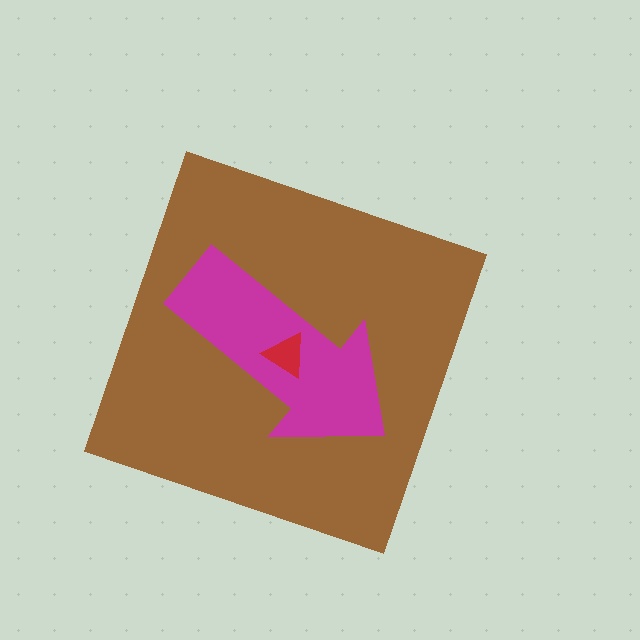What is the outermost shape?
The brown diamond.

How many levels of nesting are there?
3.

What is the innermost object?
The red triangle.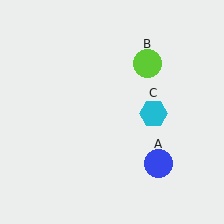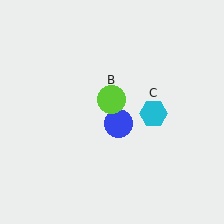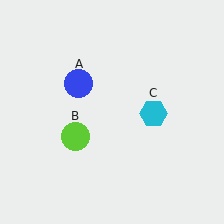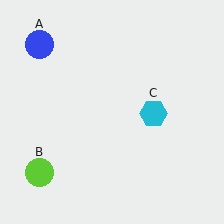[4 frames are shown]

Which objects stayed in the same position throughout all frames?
Cyan hexagon (object C) remained stationary.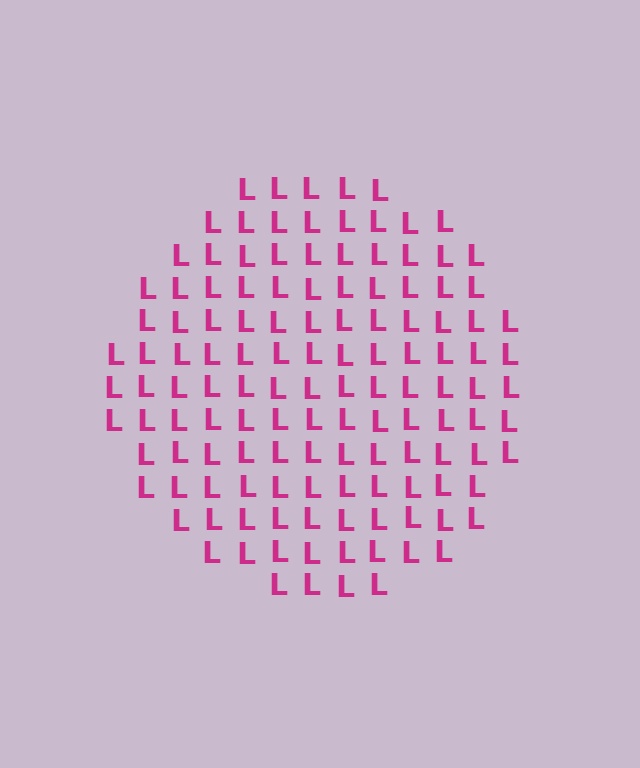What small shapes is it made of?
It is made of small letter L's.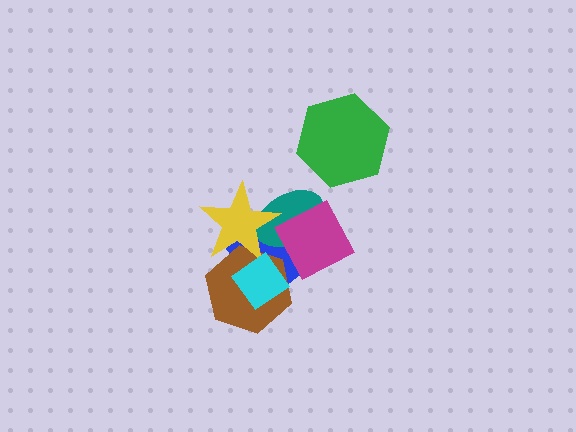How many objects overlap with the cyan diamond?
3 objects overlap with the cyan diamond.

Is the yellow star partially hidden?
Yes, it is partially covered by another shape.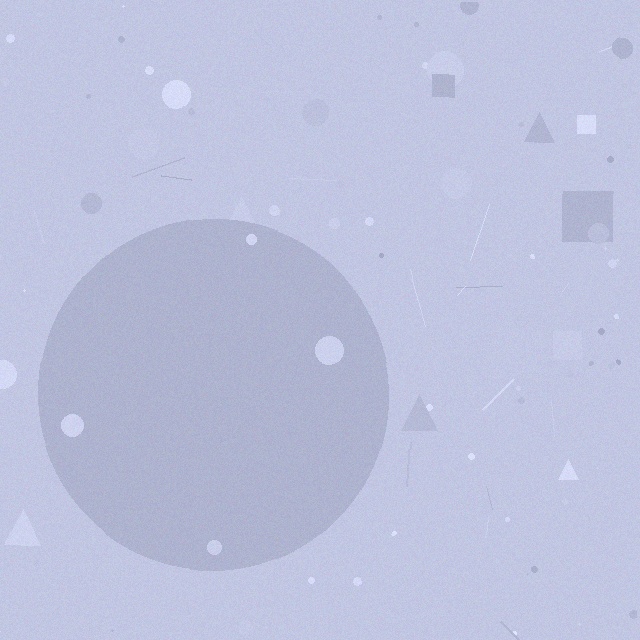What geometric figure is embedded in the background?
A circle is embedded in the background.